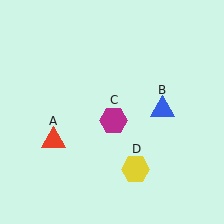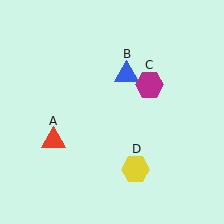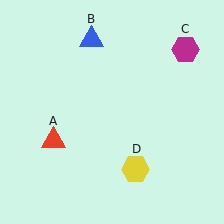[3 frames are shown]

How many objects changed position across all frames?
2 objects changed position: blue triangle (object B), magenta hexagon (object C).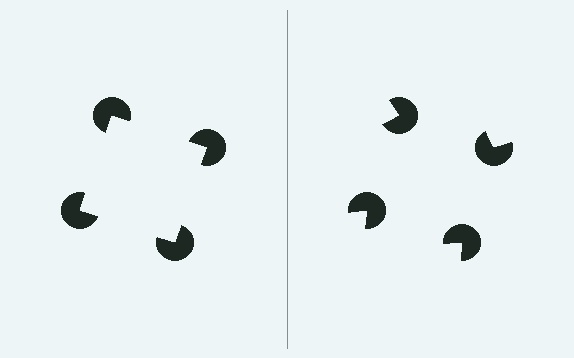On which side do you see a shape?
An illusory square appears on the left side. On the right side the wedge cuts are rotated, so no coherent shape forms.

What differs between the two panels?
The pac-man discs are positioned identically on both sides; only the wedge orientations differ. On the left they align to a square; on the right they are misaligned.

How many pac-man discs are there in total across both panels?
8 — 4 on each side.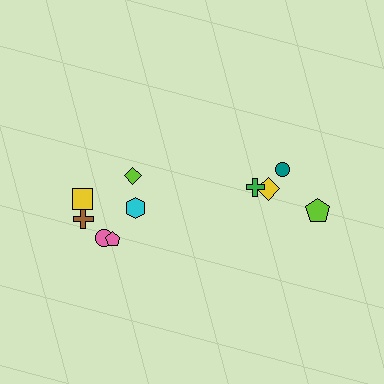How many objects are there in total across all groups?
There are 10 objects.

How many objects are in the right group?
There are 4 objects.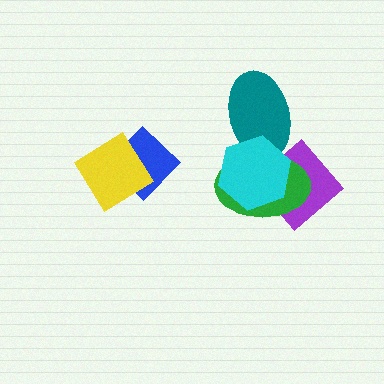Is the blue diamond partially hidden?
Yes, it is partially covered by another shape.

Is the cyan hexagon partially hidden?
No, no other shape covers it.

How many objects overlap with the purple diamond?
3 objects overlap with the purple diamond.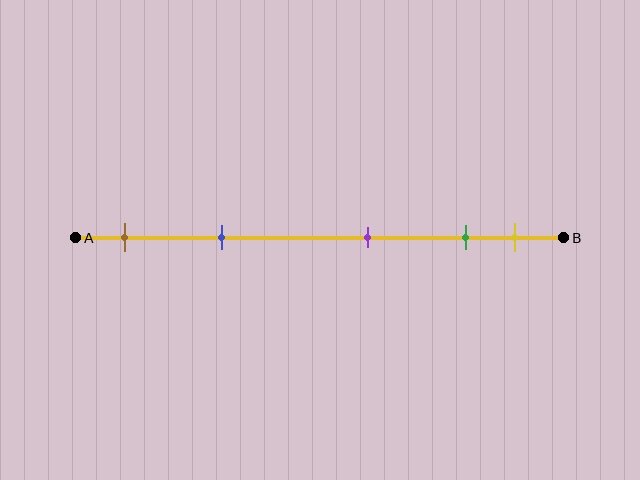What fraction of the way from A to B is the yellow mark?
The yellow mark is approximately 90% (0.9) of the way from A to B.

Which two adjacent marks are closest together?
The green and yellow marks are the closest adjacent pair.